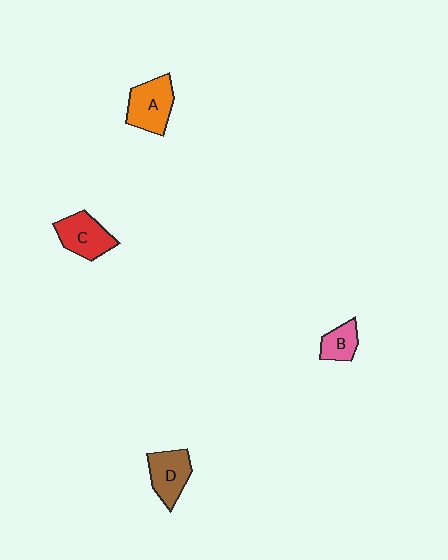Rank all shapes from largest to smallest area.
From largest to smallest: A (orange), C (red), D (brown), B (pink).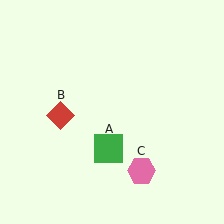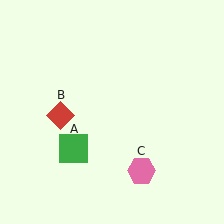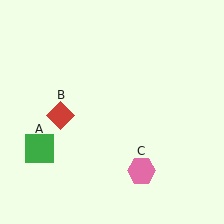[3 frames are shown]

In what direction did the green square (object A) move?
The green square (object A) moved left.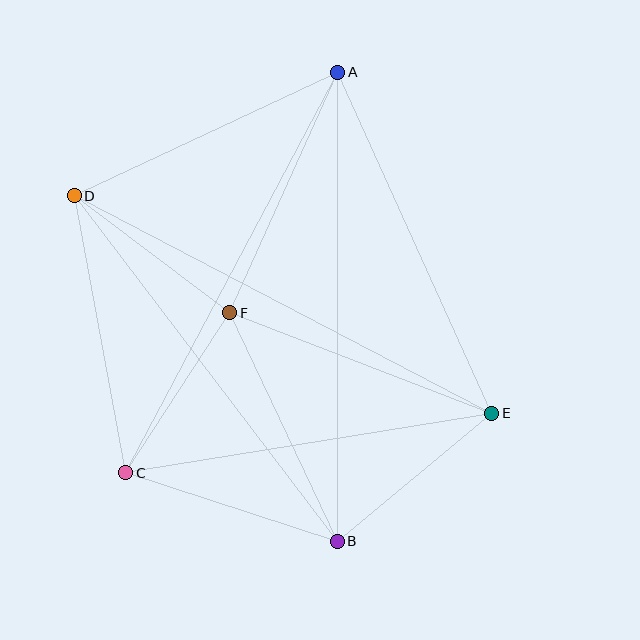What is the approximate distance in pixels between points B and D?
The distance between B and D is approximately 434 pixels.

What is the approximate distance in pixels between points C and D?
The distance between C and D is approximately 282 pixels.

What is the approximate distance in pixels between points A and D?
The distance between A and D is approximately 291 pixels.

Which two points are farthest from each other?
Points D and E are farthest from each other.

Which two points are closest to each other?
Points C and F are closest to each other.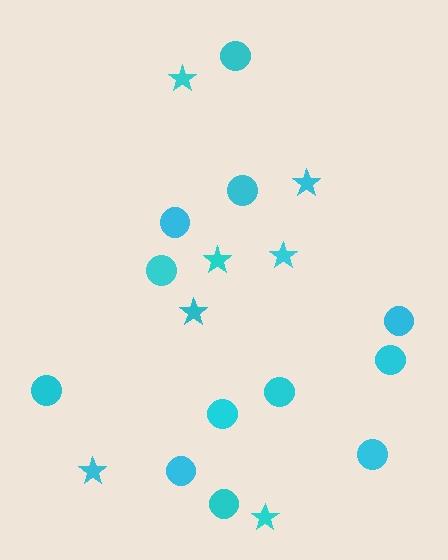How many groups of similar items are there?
There are 2 groups: one group of stars (7) and one group of circles (12).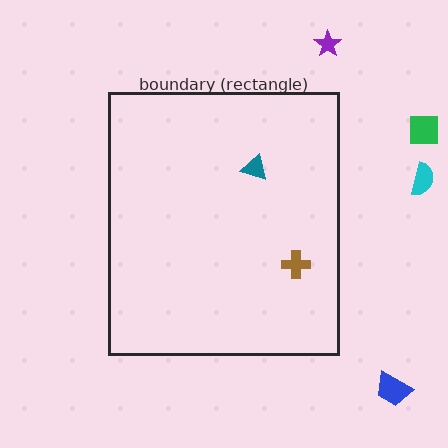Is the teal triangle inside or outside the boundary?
Inside.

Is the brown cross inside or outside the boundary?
Inside.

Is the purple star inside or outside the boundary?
Outside.